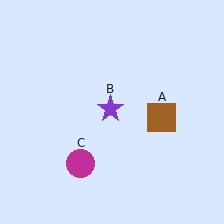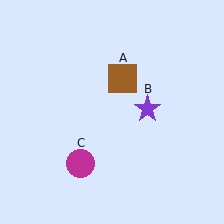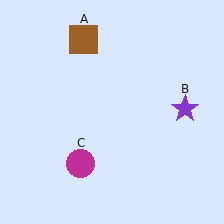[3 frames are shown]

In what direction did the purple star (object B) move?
The purple star (object B) moved right.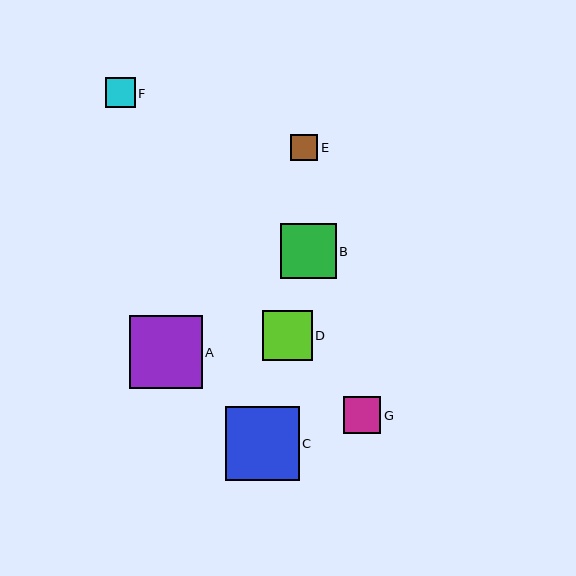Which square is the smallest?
Square E is the smallest with a size of approximately 27 pixels.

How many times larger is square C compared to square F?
Square C is approximately 2.5 times the size of square F.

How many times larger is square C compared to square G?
Square C is approximately 2.0 times the size of square G.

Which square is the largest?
Square C is the largest with a size of approximately 74 pixels.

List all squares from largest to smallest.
From largest to smallest: C, A, B, D, G, F, E.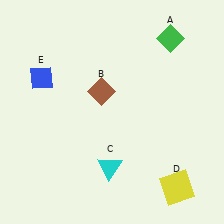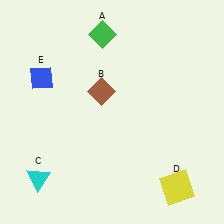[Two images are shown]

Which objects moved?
The objects that moved are: the green diamond (A), the cyan triangle (C).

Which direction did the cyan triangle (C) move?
The cyan triangle (C) moved left.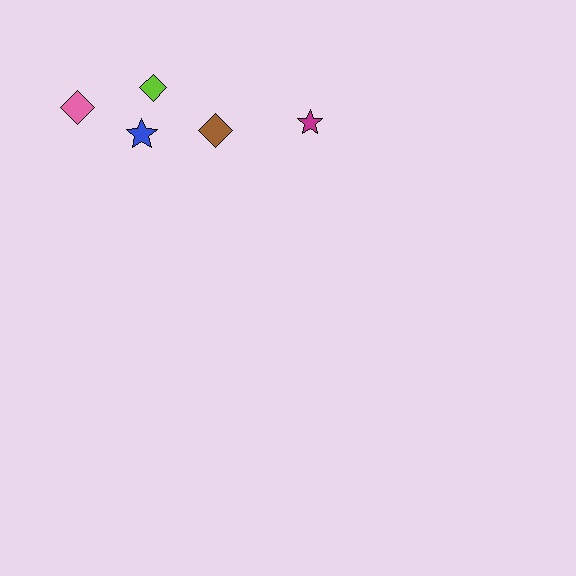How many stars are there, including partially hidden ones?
There are 2 stars.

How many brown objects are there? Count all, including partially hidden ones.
There is 1 brown object.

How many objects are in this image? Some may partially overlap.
There are 5 objects.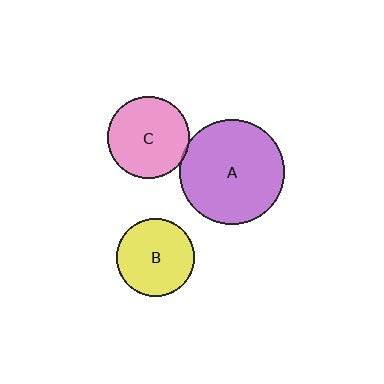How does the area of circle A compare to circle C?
Approximately 1.6 times.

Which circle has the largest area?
Circle A (purple).